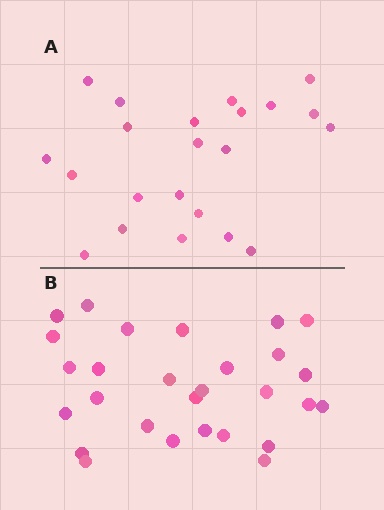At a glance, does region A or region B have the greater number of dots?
Region B (the bottom region) has more dots.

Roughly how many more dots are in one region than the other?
Region B has about 6 more dots than region A.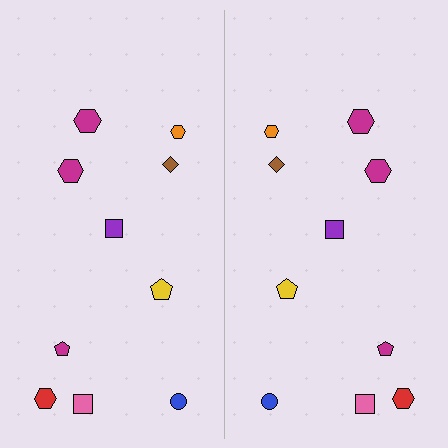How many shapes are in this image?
There are 20 shapes in this image.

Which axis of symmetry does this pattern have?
The pattern has a vertical axis of symmetry running through the center of the image.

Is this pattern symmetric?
Yes, this pattern has bilateral (reflection) symmetry.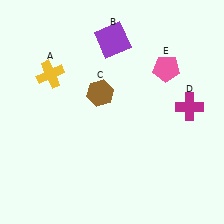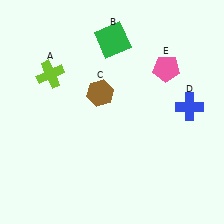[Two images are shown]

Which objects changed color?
A changed from yellow to lime. B changed from purple to green. D changed from magenta to blue.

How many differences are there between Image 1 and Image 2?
There are 3 differences between the two images.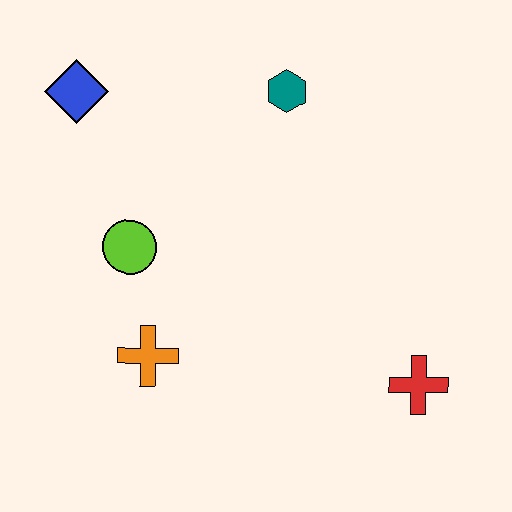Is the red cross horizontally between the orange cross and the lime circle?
No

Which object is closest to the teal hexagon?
The blue diamond is closest to the teal hexagon.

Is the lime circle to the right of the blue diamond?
Yes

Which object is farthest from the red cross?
The blue diamond is farthest from the red cross.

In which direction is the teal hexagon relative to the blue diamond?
The teal hexagon is to the right of the blue diamond.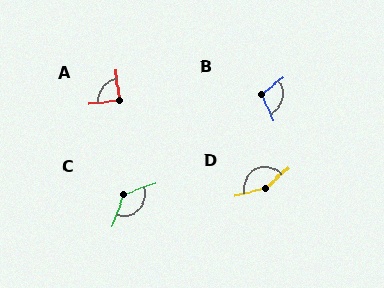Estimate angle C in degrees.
Approximately 130 degrees.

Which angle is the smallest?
A, at approximately 90 degrees.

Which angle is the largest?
D, at approximately 155 degrees.